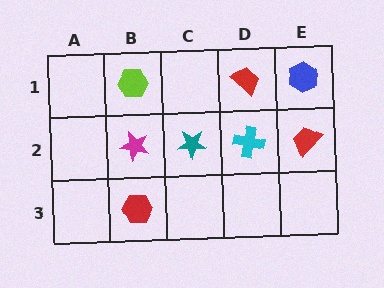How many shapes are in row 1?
3 shapes.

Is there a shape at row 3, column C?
No, that cell is empty.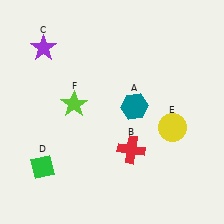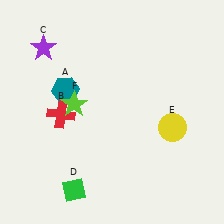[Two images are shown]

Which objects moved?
The objects that moved are: the teal hexagon (A), the red cross (B), the green diamond (D).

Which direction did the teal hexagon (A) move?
The teal hexagon (A) moved left.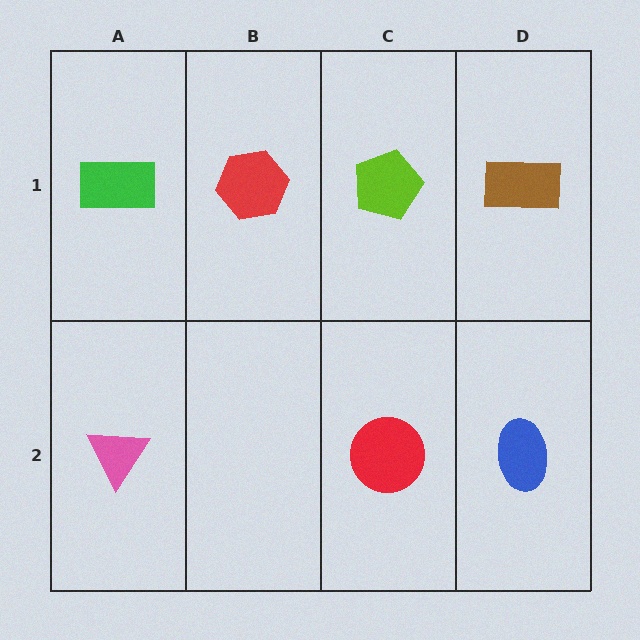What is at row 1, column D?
A brown rectangle.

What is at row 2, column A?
A pink triangle.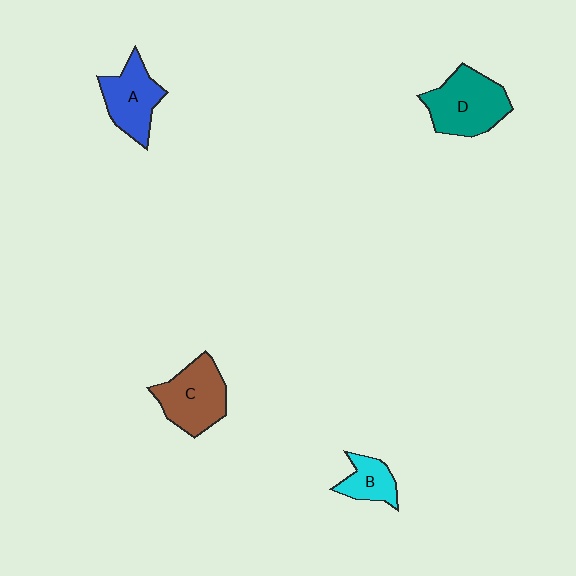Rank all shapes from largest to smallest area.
From largest to smallest: D (teal), C (brown), A (blue), B (cyan).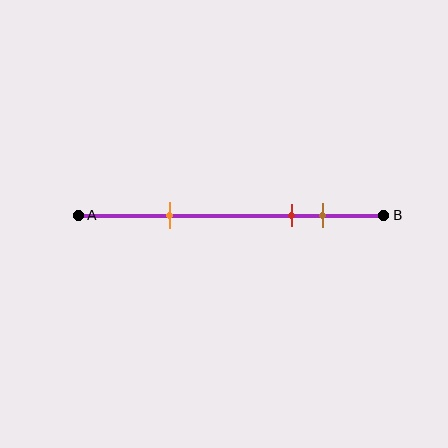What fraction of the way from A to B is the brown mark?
The brown mark is approximately 80% (0.8) of the way from A to B.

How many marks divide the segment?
There are 3 marks dividing the segment.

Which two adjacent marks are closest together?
The red and brown marks are the closest adjacent pair.